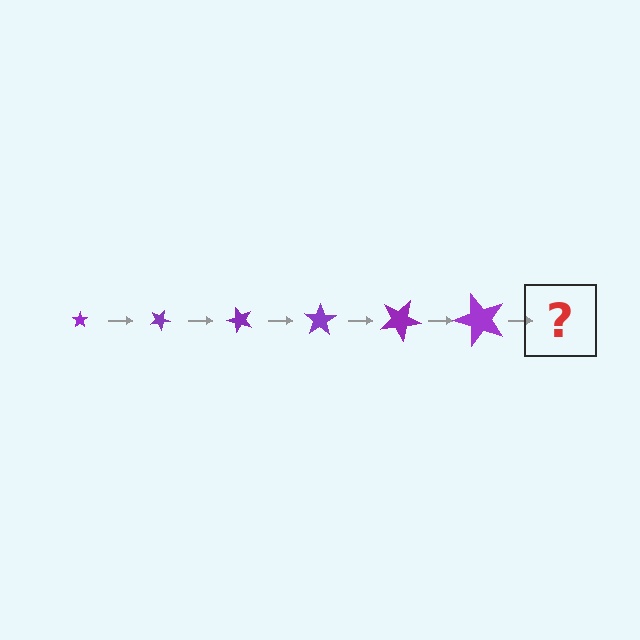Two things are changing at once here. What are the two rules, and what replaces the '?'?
The two rules are that the star grows larger each step and it rotates 25 degrees each step. The '?' should be a star, larger than the previous one and rotated 150 degrees from the start.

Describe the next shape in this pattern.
It should be a star, larger than the previous one and rotated 150 degrees from the start.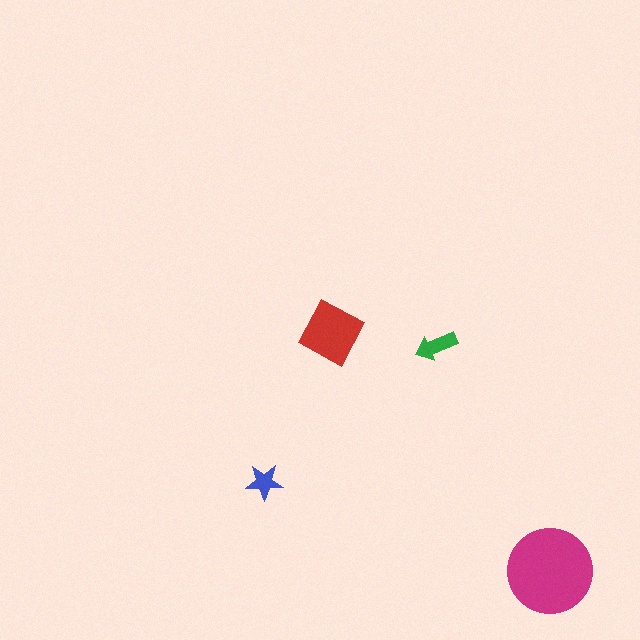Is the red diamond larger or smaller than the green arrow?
Larger.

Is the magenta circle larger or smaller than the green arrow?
Larger.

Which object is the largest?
The magenta circle.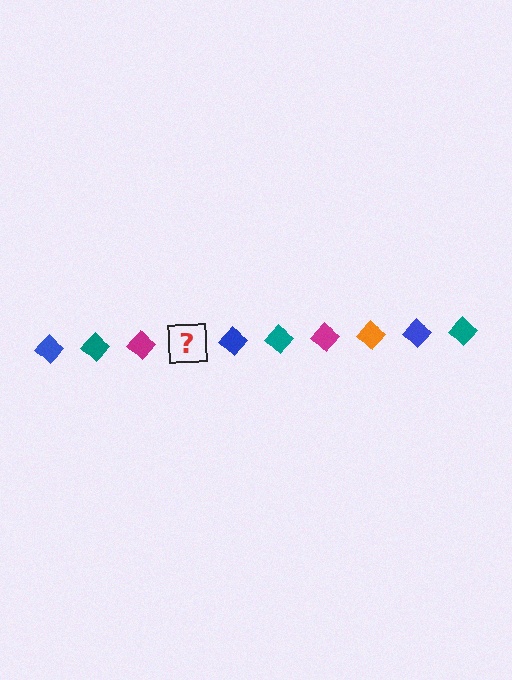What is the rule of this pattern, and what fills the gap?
The rule is that the pattern cycles through blue, teal, magenta, orange diamonds. The gap should be filled with an orange diamond.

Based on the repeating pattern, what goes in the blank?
The blank should be an orange diamond.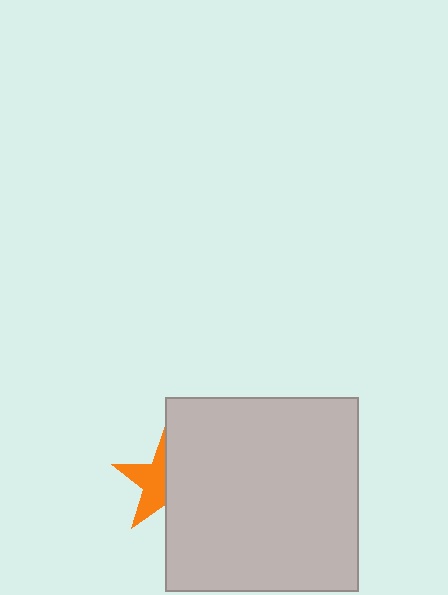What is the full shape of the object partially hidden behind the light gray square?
The partially hidden object is an orange star.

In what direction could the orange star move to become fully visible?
The orange star could move left. That would shift it out from behind the light gray square entirely.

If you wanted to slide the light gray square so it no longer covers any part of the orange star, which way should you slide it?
Slide it right — that is the most direct way to separate the two shapes.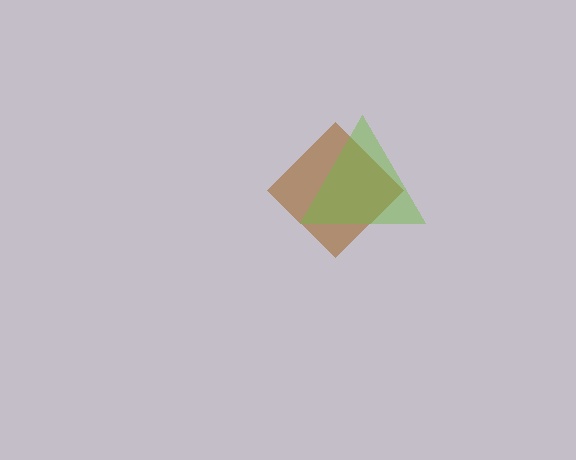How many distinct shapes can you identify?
There are 2 distinct shapes: a brown diamond, a lime triangle.